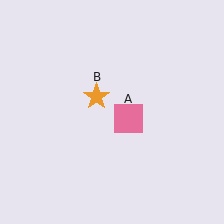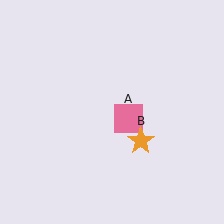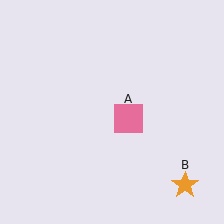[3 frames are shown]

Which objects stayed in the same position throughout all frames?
Pink square (object A) remained stationary.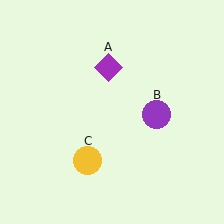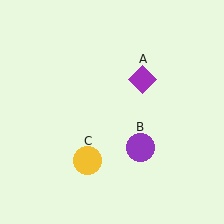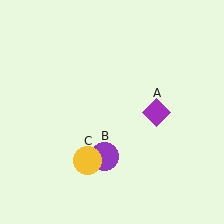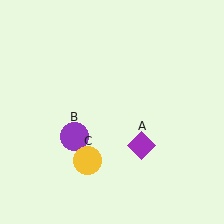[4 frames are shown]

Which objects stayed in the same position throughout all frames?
Yellow circle (object C) remained stationary.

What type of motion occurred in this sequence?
The purple diamond (object A), purple circle (object B) rotated clockwise around the center of the scene.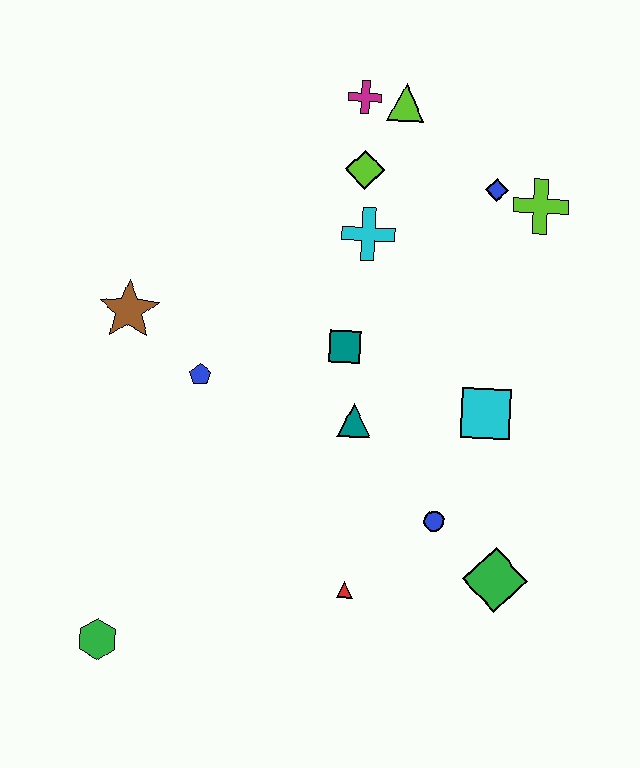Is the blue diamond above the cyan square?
Yes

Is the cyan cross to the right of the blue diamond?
No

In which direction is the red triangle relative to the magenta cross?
The red triangle is below the magenta cross.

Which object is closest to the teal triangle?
The teal square is closest to the teal triangle.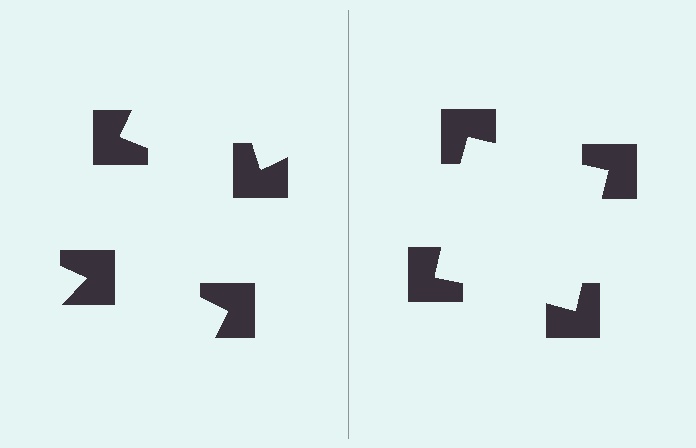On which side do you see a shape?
An illusory square appears on the right side. On the left side the wedge cuts are rotated, so no coherent shape forms.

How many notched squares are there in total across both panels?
8 — 4 on each side.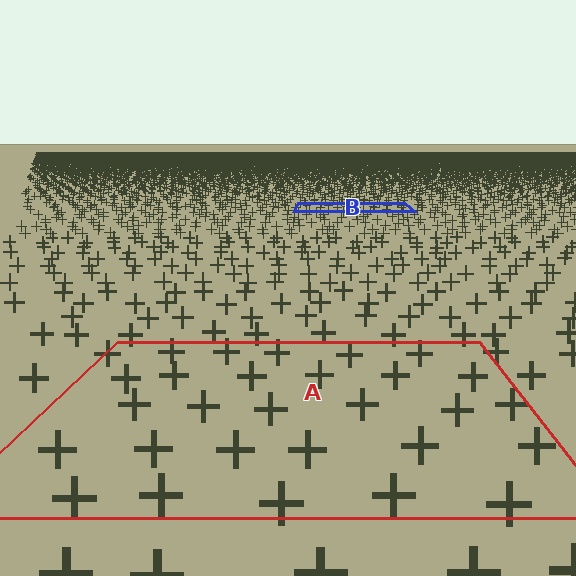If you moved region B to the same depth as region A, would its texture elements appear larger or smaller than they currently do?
They would appear larger. At a closer depth, the same texture elements are projected at a bigger on-screen size.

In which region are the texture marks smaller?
The texture marks are smaller in region B, because it is farther away.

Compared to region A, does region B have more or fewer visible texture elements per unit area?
Region B has more texture elements per unit area — they are packed more densely because it is farther away.